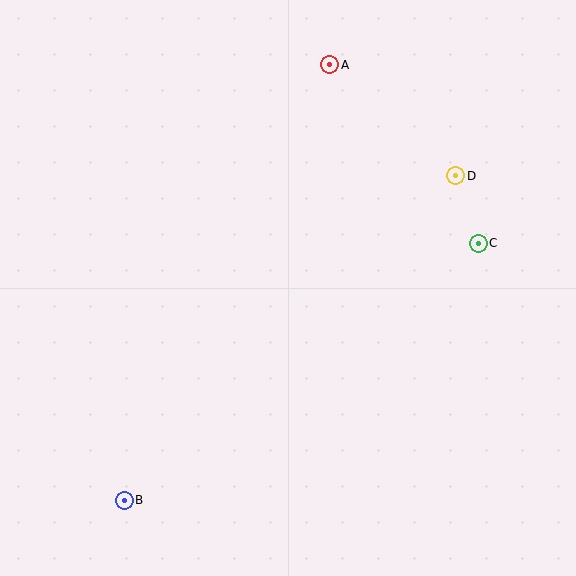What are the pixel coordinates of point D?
Point D is at (456, 176).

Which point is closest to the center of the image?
Point C at (478, 243) is closest to the center.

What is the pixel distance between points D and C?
The distance between D and C is 71 pixels.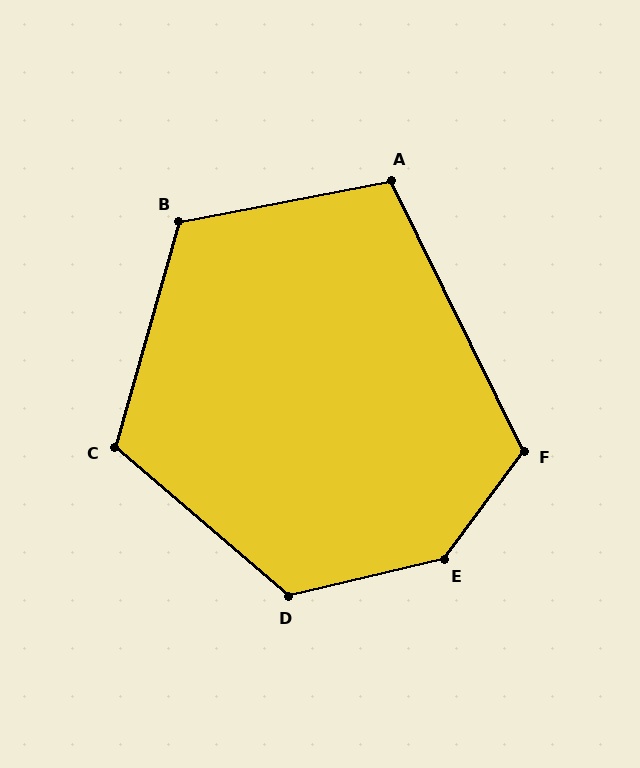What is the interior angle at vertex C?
Approximately 115 degrees (obtuse).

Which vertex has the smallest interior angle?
A, at approximately 105 degrees.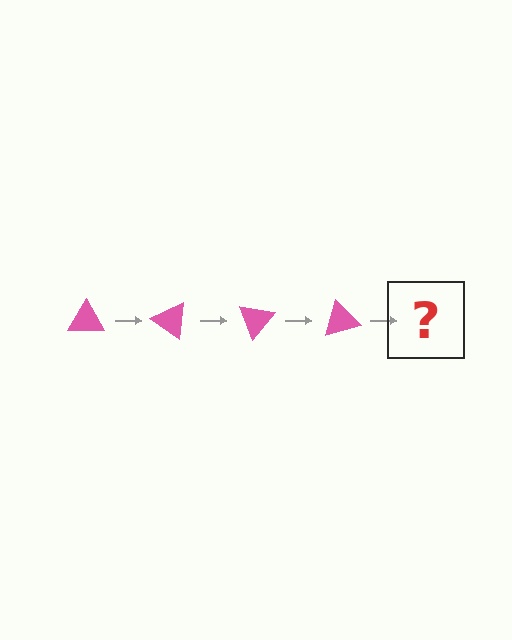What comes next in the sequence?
The next element should be a pink triangle rotated 140 degrees.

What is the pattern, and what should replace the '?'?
The pattern is that the triangle rotates 35 degrees each step. The '?' should be a pink triangle rotated 140 degrees.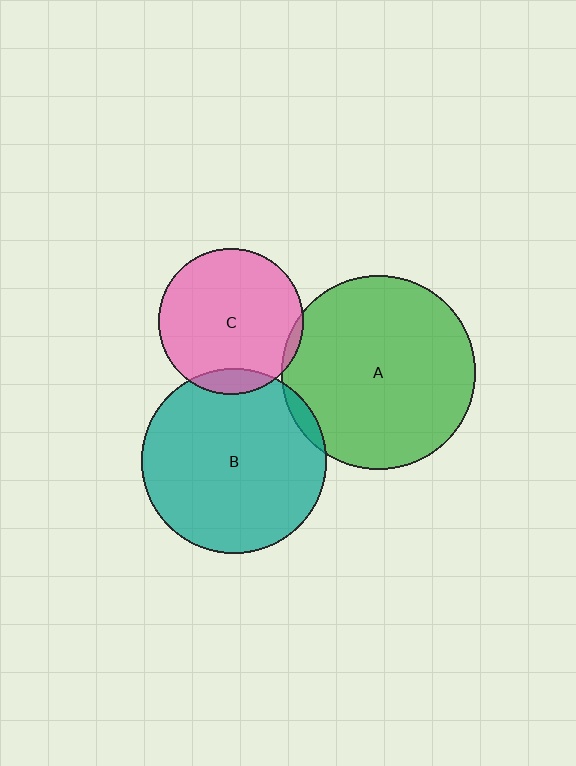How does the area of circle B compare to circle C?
Approximately 1.6 times.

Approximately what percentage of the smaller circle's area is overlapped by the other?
Approximately 5%.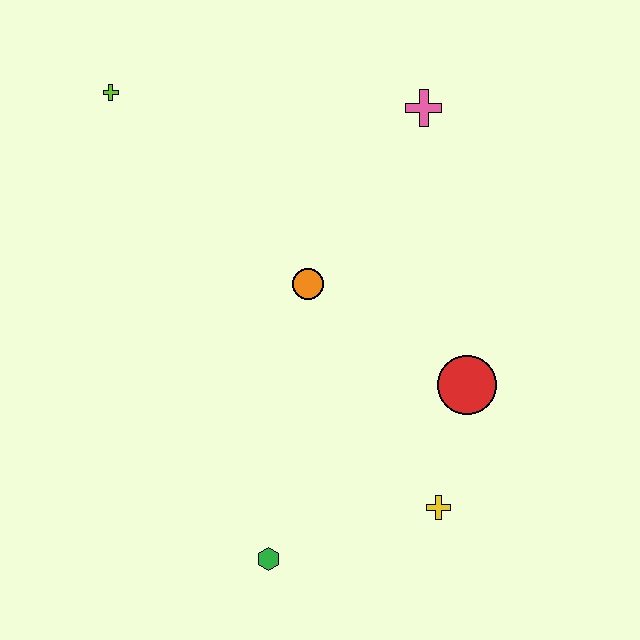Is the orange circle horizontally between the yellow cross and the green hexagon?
Yes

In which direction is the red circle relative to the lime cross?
The red circle is to the right of the lime cross.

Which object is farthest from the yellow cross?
The lime cross is farthest from the yellow cross.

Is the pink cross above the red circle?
Yes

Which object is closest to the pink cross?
The orange circle is closest to the pink cross.